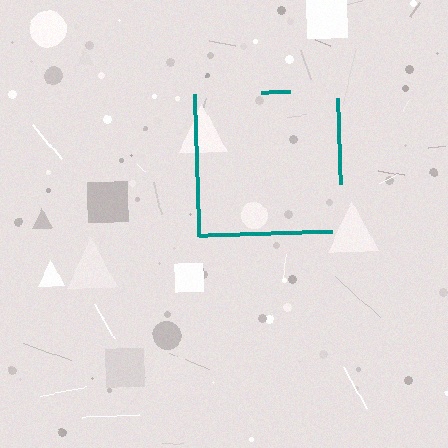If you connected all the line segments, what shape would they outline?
They would outline a square.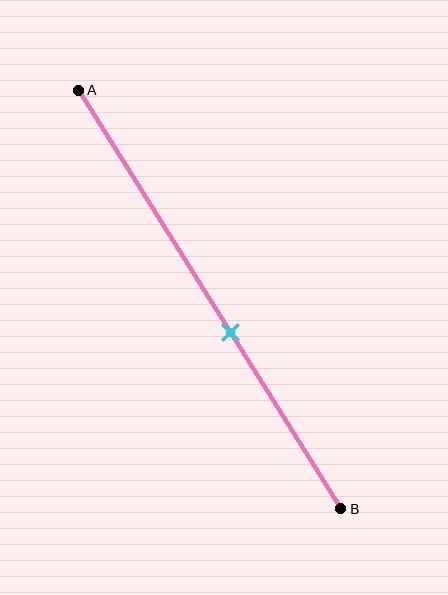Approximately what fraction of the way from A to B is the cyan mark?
The cyan mark is approximately 60% of the way from A to B.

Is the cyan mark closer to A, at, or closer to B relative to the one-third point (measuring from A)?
The cyan mark is closer to point B than the one-third point of segment AB.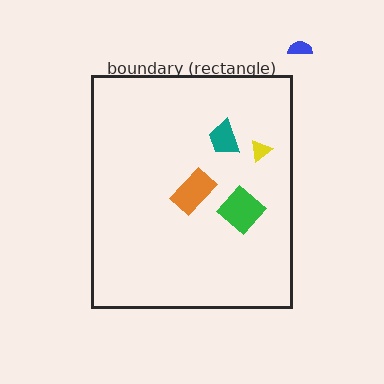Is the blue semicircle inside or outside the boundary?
Outside.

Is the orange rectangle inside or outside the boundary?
Inside.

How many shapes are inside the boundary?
4 inside, 1 outside.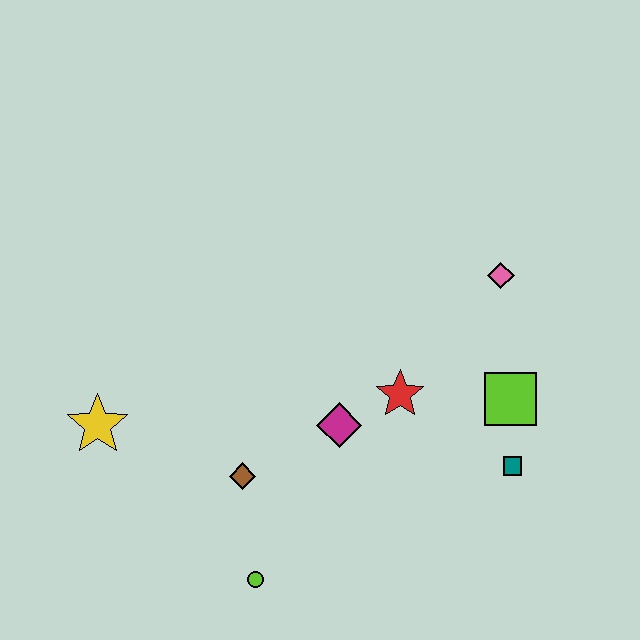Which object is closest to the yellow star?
The brown diamond is closest to the yellow star.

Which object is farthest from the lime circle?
The pink diamond is farthest from the lime circle.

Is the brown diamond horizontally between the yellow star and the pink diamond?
Yes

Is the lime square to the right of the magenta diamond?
Yes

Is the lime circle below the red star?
Yes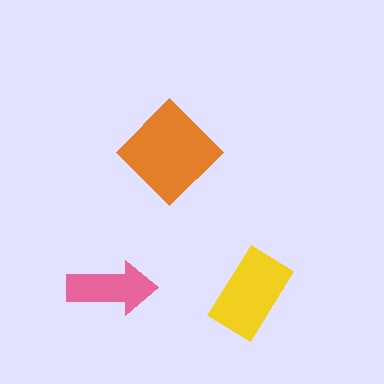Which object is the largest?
The orange diamond.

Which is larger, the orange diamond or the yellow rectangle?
The orange diamond.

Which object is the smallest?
The pink arrow.